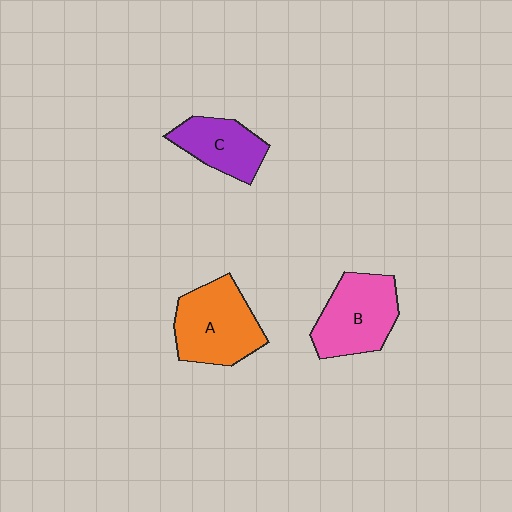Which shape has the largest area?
Shape A (orange).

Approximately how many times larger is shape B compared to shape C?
Approximately 1.4 times.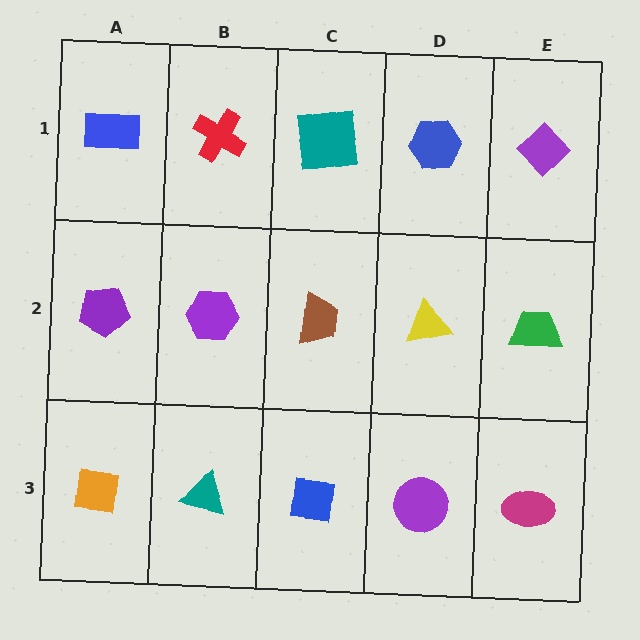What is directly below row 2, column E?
A magenta ellipse.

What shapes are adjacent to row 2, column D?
A blue hexagon (row 1, column D), a purple circle (row 3, column D), a brown trapezoid (row 2, column C), a green trapezoid (row 2, column E).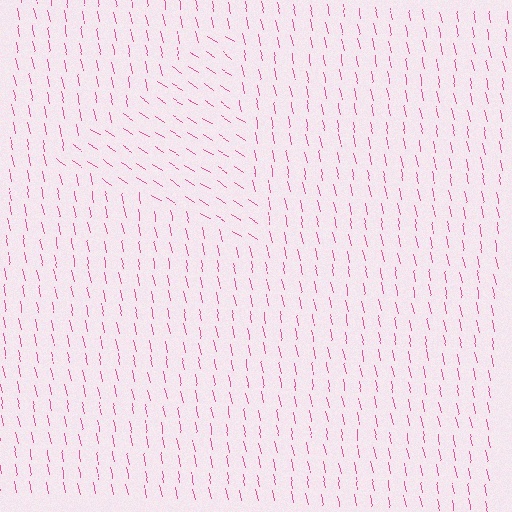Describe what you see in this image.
The image is filled with small pink line segments. A triangle region in the image has lines oriented differently from the surrounding lines, creating a visible texture boundary.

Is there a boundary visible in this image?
Yes, there is a texture boundary formed by a change in line orientation.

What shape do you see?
I see a triangle.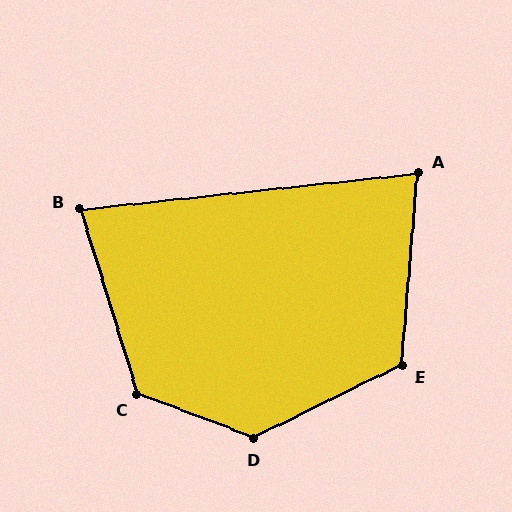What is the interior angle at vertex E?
Approximately 121 degrees (obtuse).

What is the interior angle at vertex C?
Approximately 128 degrees (obtuse).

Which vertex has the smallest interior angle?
B, at approximately 79 degrees.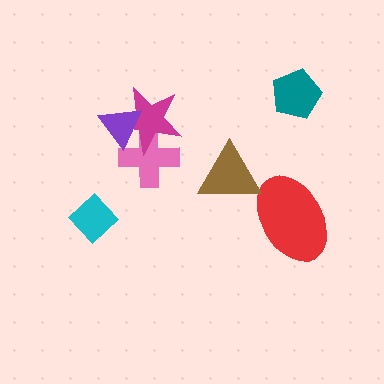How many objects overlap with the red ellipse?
0 objects overlap with the red ellipse.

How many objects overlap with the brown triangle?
0 objects overlap with the brown triangle.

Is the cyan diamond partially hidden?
No, no other shape covers it.